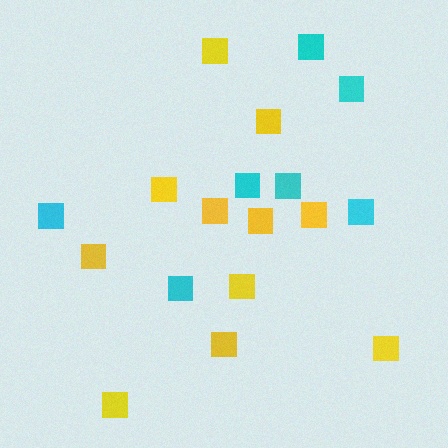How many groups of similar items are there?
There are 2 groups: one group of yellow squares (11) and one group of cyan squares (7).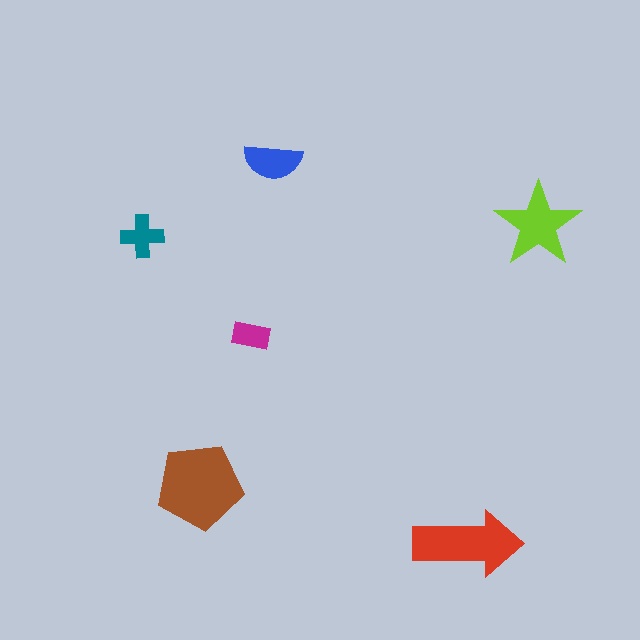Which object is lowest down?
The red arrow is bottommost.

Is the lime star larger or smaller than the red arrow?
Smaller.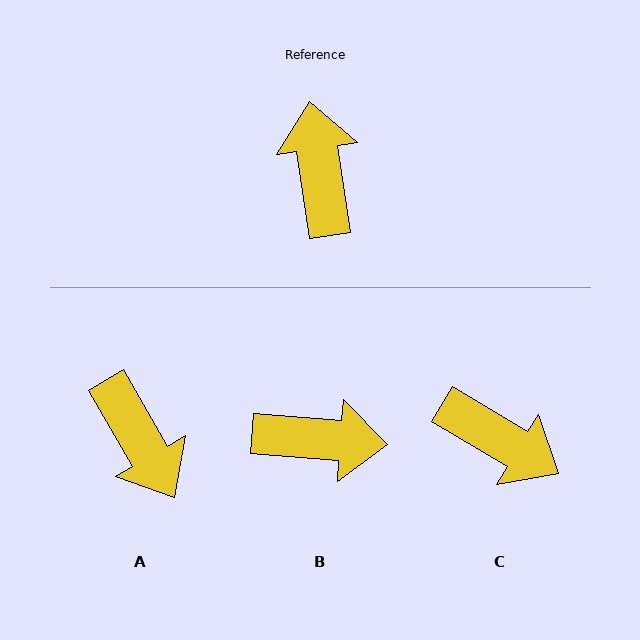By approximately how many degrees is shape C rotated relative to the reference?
Approximately 129 degrees clockwise.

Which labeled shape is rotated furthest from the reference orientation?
A, about 158 degrees away.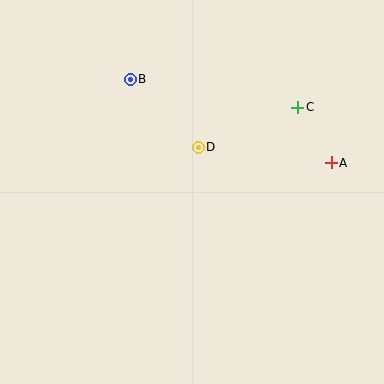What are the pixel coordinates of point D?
Point D is at (198, 147).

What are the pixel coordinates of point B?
Point B is at (130, 79).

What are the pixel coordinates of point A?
Point A is at (331, 163).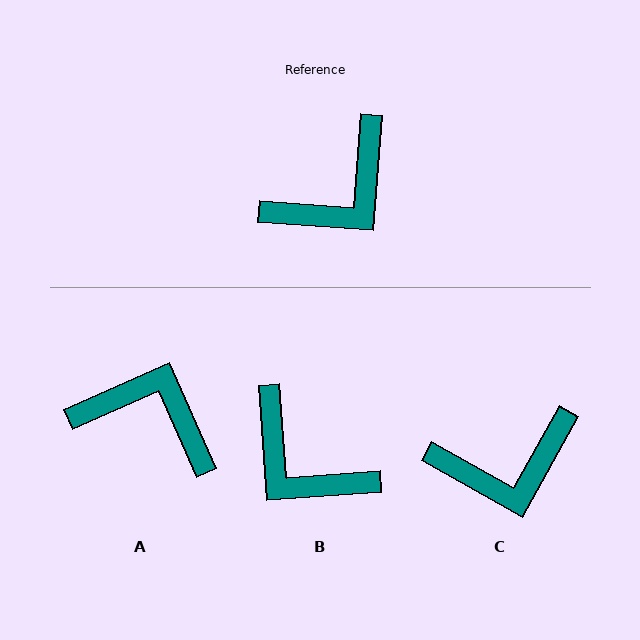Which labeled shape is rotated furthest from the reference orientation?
A, about 118 degrees away.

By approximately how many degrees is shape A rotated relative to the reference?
Approximately 118 degrees counter-clockwise.